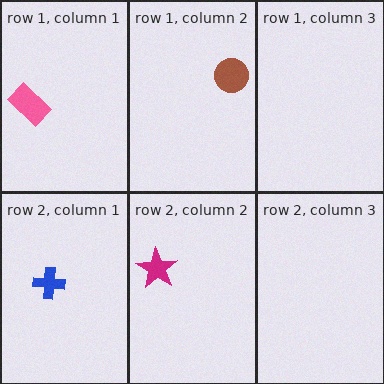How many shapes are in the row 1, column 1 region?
1.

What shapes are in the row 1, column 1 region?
The pink rectangle.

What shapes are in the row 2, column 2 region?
The magenta star.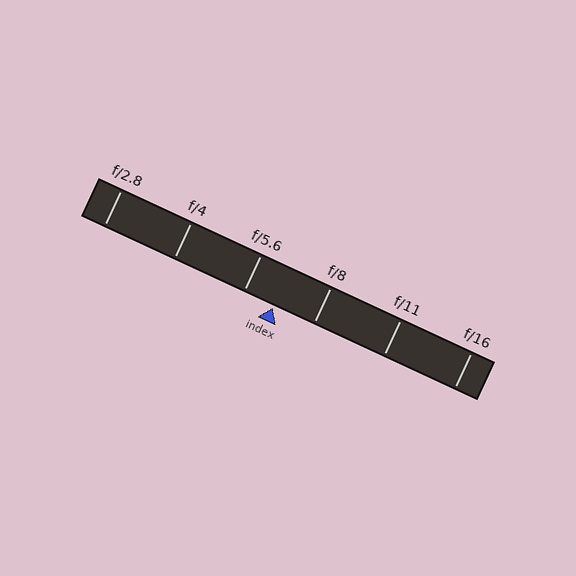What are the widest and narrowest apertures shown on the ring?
The widest aperture shown is f/2.8 and the narrowest is f/16.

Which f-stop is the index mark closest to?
The index mark is closest to f/5.6.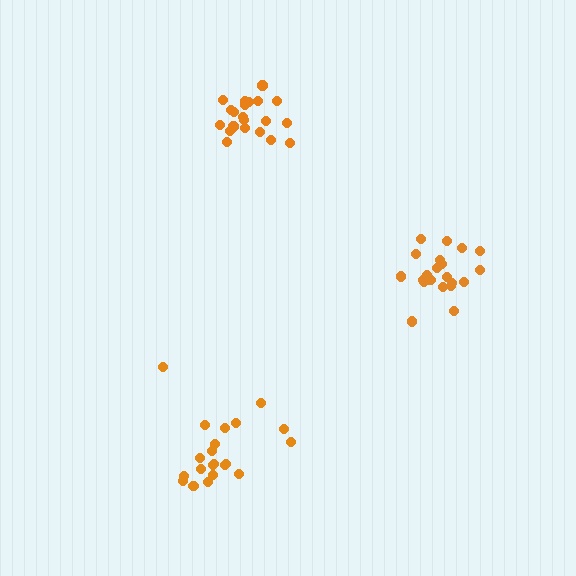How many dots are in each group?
Group 1: 21 dots, Group 2: 21 dots, Group 3: 21 dots (63 total).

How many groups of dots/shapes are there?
There are 3 groups.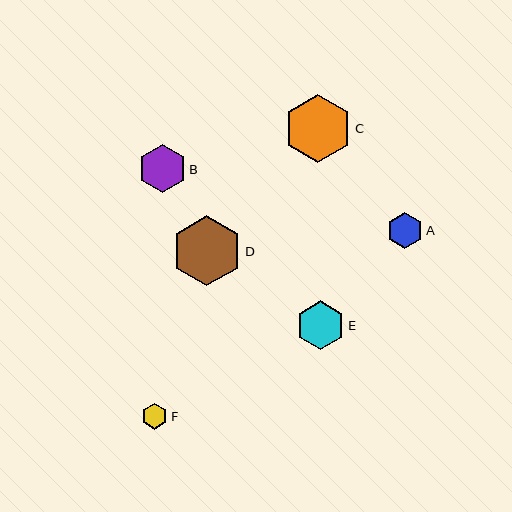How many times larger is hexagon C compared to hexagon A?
Hexagon C is approximately 1.9 times the size of hexagon A.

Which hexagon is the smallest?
Hexagon F is the smallest with a size of approximately 26 pixels.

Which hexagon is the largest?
Hexagon D is the largest with a size of approximately 70 pixels.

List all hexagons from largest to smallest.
From largest to smallest: D, C, B, E, A, F.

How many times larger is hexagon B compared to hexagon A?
Hexagon B is approximately 1.3 times the size of hexagon A.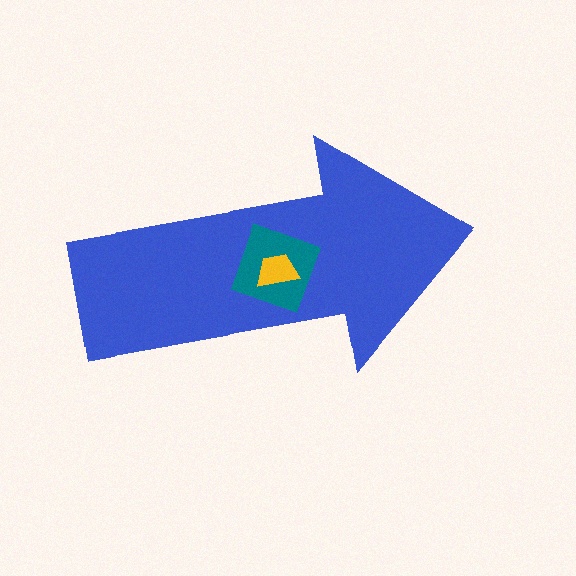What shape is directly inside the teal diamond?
The yellow trapezoid.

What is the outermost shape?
The blue arrow.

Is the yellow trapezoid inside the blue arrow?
Yes.